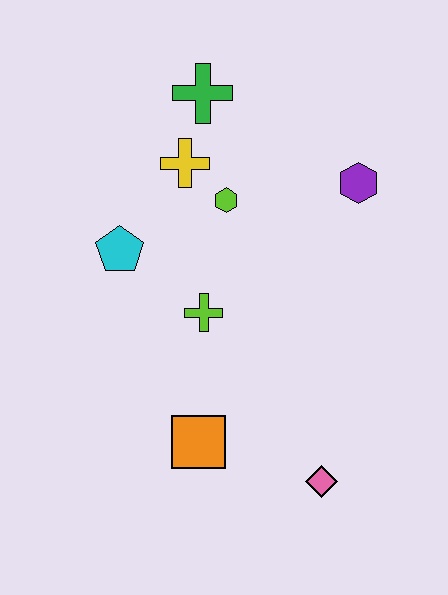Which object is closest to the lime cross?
The cyan pentagon is closest to the lime cross.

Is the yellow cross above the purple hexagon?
Yes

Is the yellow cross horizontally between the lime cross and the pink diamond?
No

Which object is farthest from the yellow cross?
The pink diamond is farthest from the yellow cross.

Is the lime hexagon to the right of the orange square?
Yes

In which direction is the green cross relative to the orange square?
The green cross is above the orange square.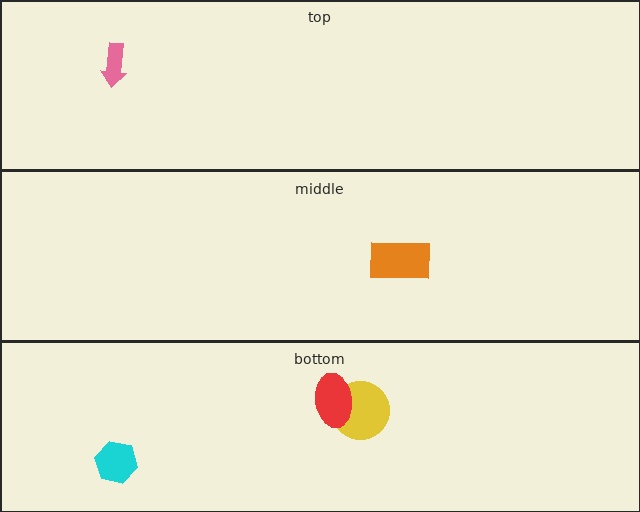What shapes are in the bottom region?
The yellow circle, the cyan hexagon, the red ellipse.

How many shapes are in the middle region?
1.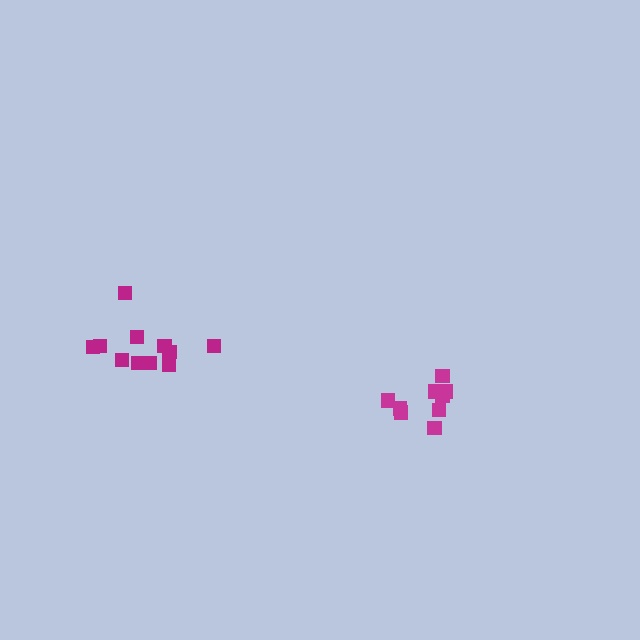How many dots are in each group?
Group 1: 9 dots, Group 2: 11 dots (20 total).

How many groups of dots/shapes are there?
There are 2 groups.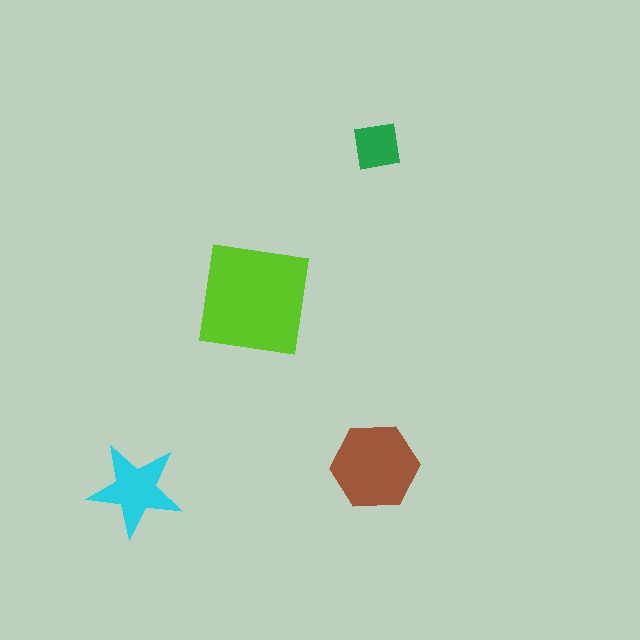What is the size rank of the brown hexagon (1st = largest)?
2nd.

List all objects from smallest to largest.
The green square, the cyan star, the brown hexagon, the lime square.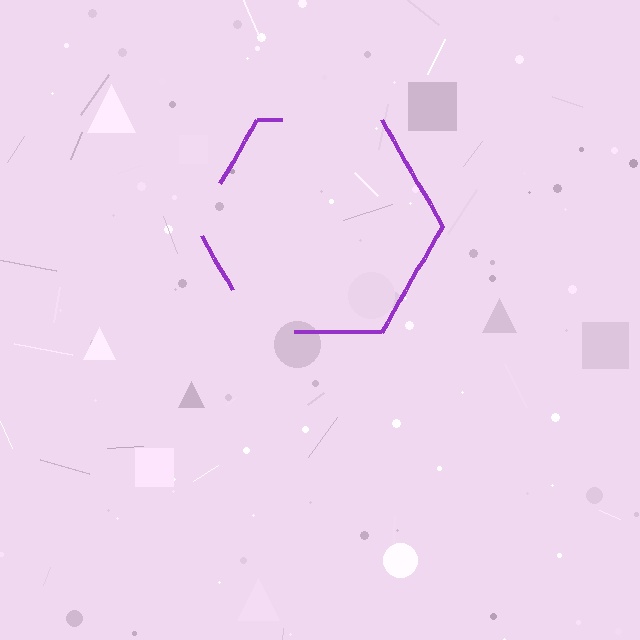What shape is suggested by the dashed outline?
The dashed outline suggests a hexagon.